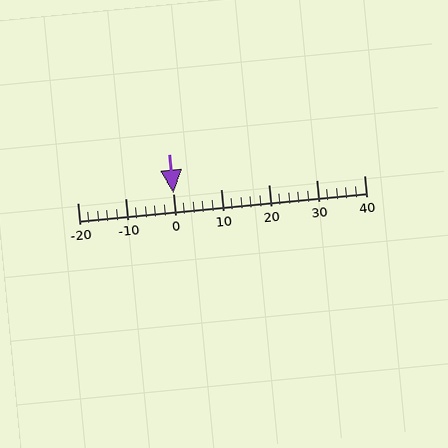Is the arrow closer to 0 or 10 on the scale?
The arrow is closer to 0.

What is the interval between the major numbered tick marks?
The major tick marks are spaced 10 units apart.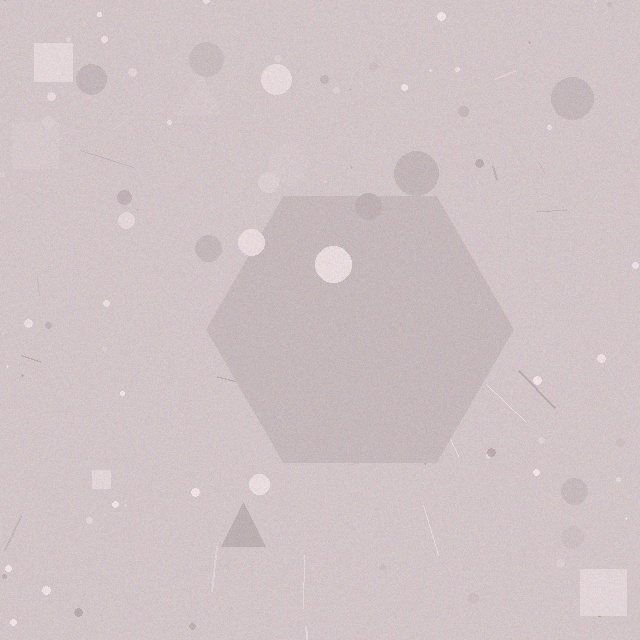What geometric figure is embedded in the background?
A hexagon is embedded in the background.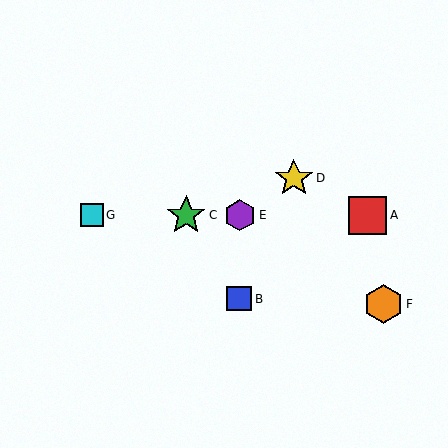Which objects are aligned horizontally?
Objects A, C, E, G are aligned horizontally.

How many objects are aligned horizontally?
4 objects (A, C, E, G) are aligned horizontally.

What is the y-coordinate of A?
Object A is at y≈215.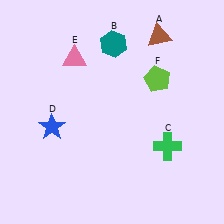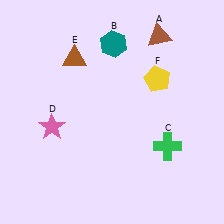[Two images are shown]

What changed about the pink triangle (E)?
In Image 1, E is pink. In Image 2, it changed to brown.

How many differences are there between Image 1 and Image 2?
There are 3 differences between the two images.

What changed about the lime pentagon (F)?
In Image 1, F is lime. In Image 2, it changed to yellow.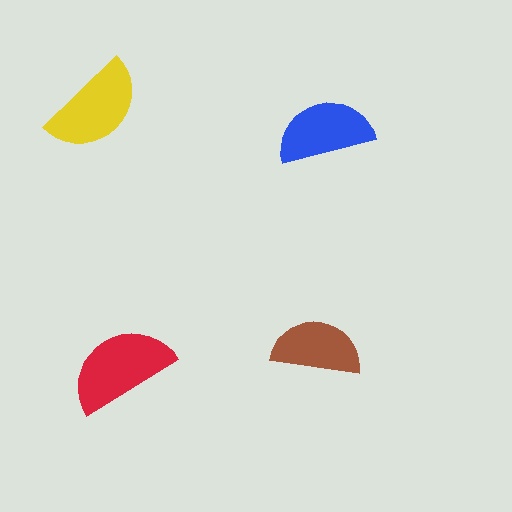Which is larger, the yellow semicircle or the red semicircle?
The red one.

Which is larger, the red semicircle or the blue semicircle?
The red one.